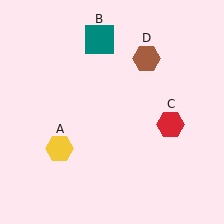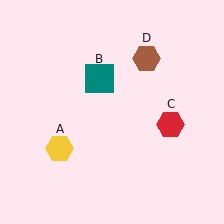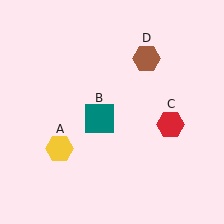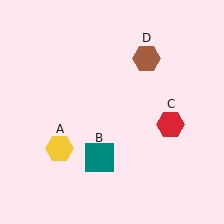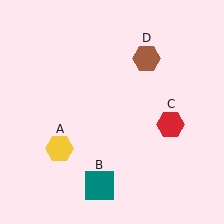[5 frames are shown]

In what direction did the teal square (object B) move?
The teal square (object B) moved down.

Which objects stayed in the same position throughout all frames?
Yellow hexagon (object A) and red hexagon (object C) and brown hexagon (object D) remained stationary.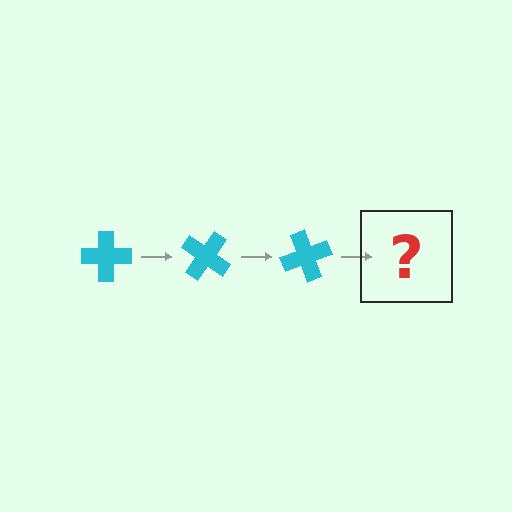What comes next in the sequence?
The next element should be a cyan cross rotated 105 degrees.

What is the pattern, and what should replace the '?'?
The pattern is that the cross rotates 35 degrees each step. The '?' should be a cyan cross rotated 105 degrees.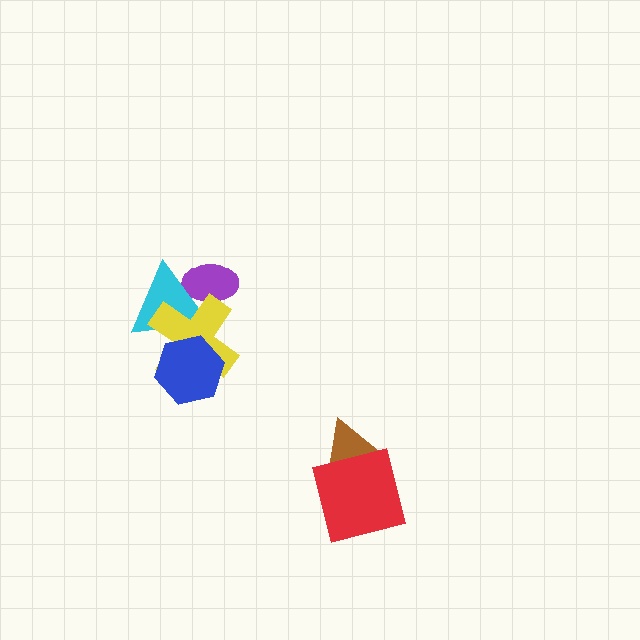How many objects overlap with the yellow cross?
3 objects overlap with the yellow cross.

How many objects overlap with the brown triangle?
1 object overlaps with the brown triangle.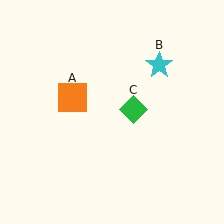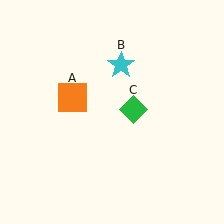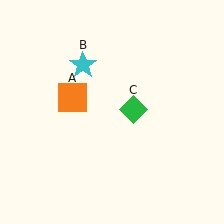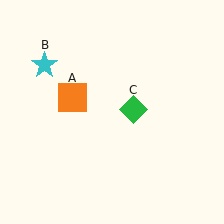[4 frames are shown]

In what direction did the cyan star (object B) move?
The cyan star (object B) moved left.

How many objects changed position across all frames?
1 object changed position: cyan star (object B).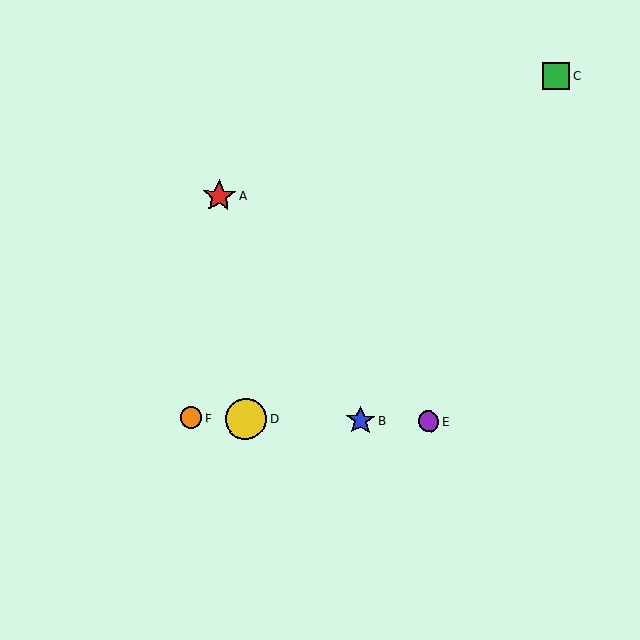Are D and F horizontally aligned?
Yes, both are at y≈419.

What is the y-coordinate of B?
Object B is at y≈420.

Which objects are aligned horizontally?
Objects B, D, E, F are aligned horizontally.